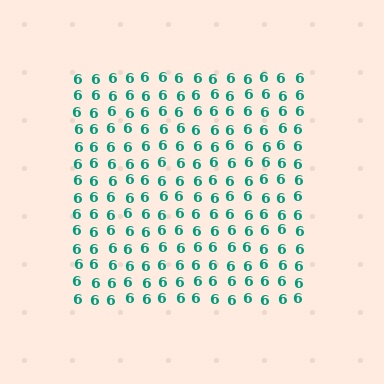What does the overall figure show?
The overall figure shows a square.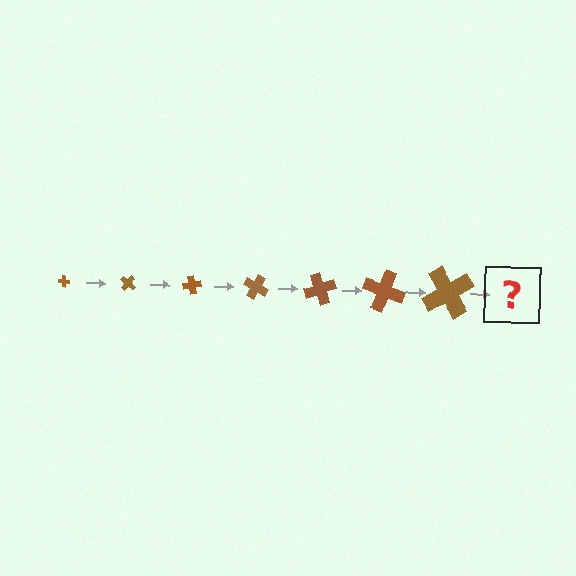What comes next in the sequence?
The next element should be a cross, larger than the previous one and rotated 280 degrees from the start.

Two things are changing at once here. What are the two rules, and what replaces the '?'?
The two rules are that the cross grows larger each step and it rotates 40 degrees each step. The '?' should be a cross, larger than the previous one and rotated 280 degrees from the start.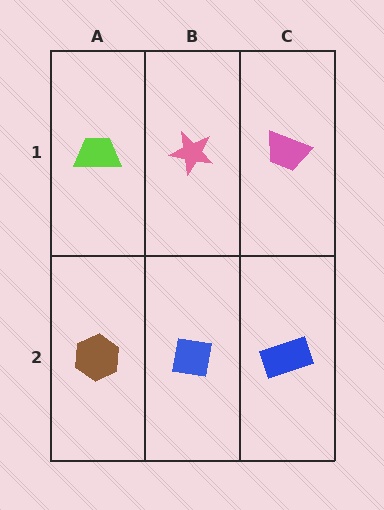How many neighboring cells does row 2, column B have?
3.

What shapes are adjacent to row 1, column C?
A blue rectangle (row 2, column C), a pink star (row 1, column B).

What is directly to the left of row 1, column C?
A pink star.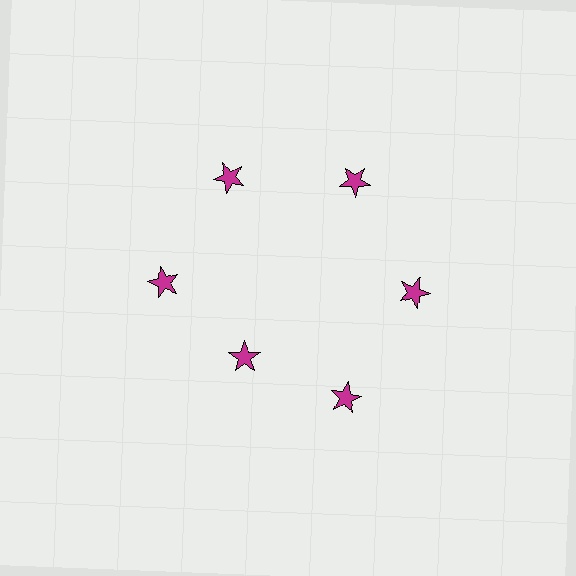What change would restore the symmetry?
The symmetry would be restored by moving it outward, back onto the ring so that all 6 stars sit at equal angles and equal distance from the center.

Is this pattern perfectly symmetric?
No. The 6 magenta stars are arranged in a ring, but one element near the 7 o'clock position is pulled inward toward the center, breaking the 6-fold rotational symmetry.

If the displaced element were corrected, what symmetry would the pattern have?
It would have 6-fold rotational symmetry — the pattern would map onto itself every 60 degrees.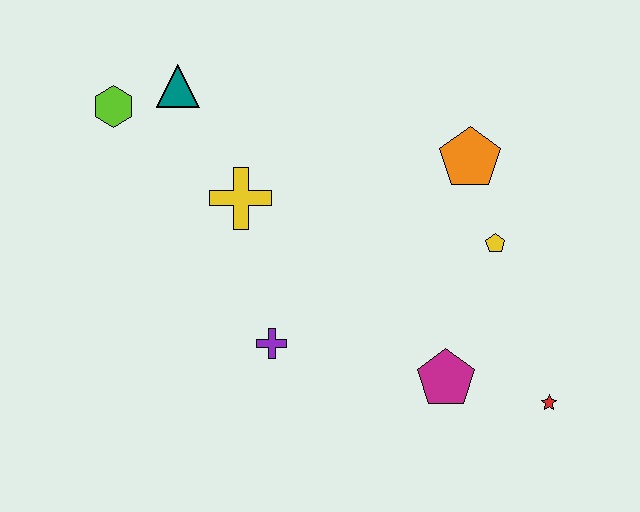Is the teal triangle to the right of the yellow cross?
No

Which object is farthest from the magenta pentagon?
The lime hexagon is farthest from the magenta pentagon.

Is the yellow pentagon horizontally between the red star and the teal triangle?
Yes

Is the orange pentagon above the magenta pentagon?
Yes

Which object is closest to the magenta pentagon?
The red star is closest to the magenta pentagon.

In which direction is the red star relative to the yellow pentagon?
The red star is below the yellow pentagon.